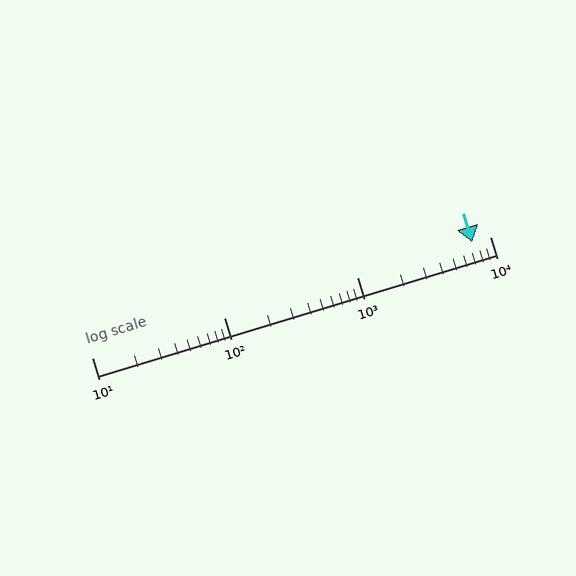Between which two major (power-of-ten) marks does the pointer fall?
The pointer is between 1000 and 10000.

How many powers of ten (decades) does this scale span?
The scale spans 3 decades, from 10 to 10000.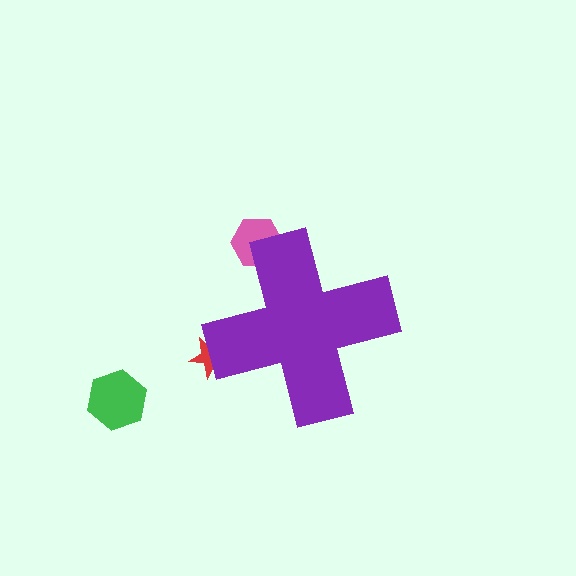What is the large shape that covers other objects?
A purple cross.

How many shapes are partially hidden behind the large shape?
2 shapes are partially hidden.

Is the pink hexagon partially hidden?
Yes, the pink hexagon is partially hidden behind the purple cross.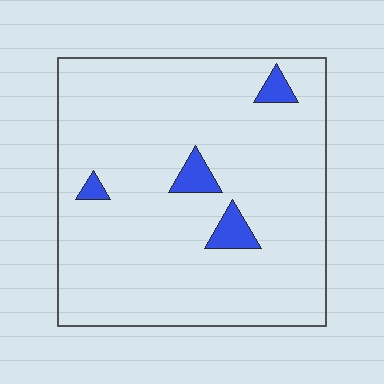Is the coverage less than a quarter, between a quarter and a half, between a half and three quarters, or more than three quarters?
Less than a quarter.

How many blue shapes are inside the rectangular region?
4.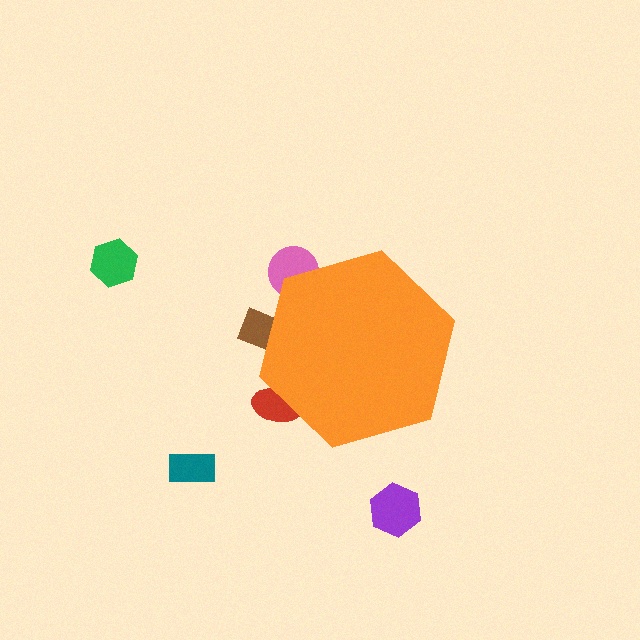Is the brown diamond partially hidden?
Yes, the brown diamond is partially hidden behind the orange hexagon.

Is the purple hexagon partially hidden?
No, the purple hexagon is fully visible.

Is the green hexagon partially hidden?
No, the green hexagon is fully visible.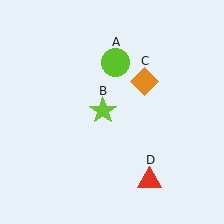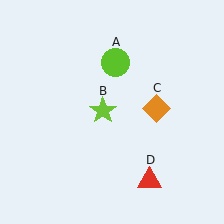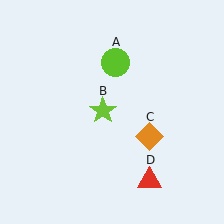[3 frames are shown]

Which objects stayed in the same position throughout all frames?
Lime circle (object A) and lime star (object B) and red triangle (object D) remained stationary.